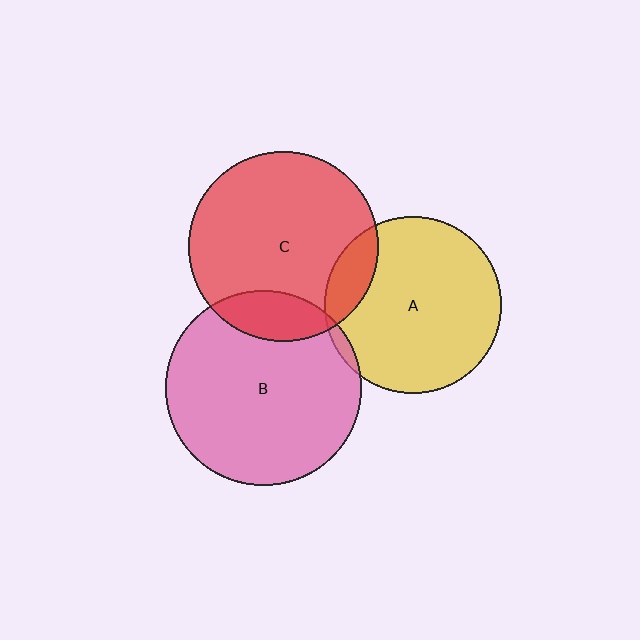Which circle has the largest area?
Circle B (pink).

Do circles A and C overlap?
Yes.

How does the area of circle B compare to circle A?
Approximately 1.2 times.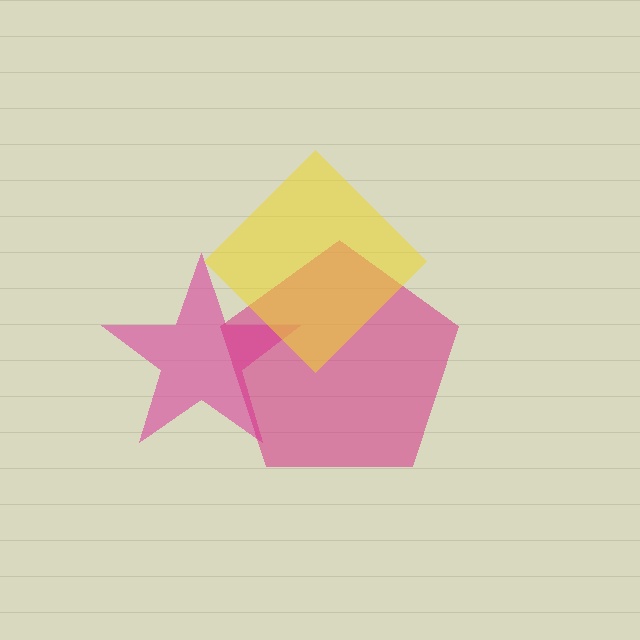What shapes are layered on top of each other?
The layered shapes are: a pink star, a magenta pentagon, a yellow diamond.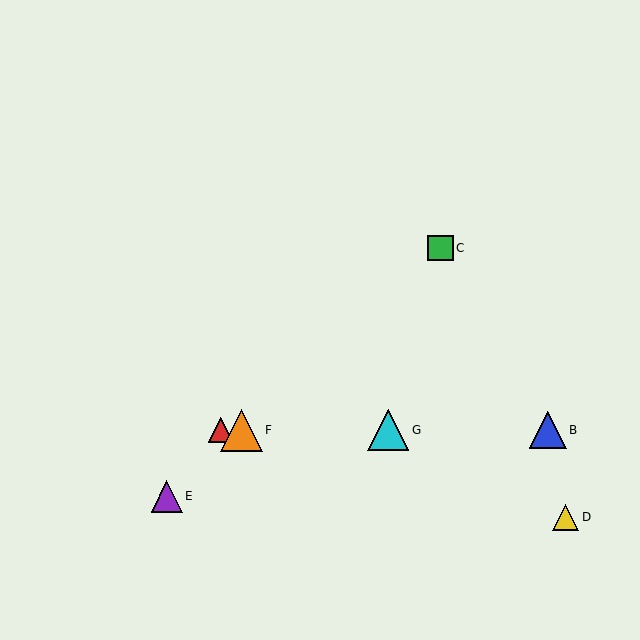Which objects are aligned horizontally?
Objects A, B, F, G are aligned horizontally.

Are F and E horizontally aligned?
No, F is at y≈430 and E is at y≈496.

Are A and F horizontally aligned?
Yes, both are at y≈430.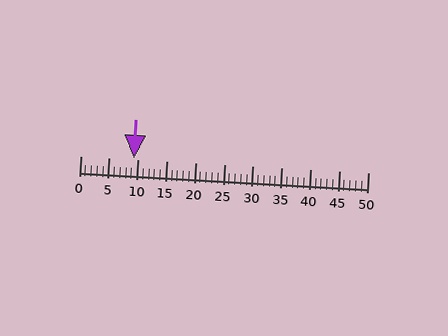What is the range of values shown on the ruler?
The ruler shows values from 0 to 50.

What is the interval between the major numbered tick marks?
The major tick marks are spaced 5 units apart.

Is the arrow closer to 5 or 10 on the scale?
The arrow is closer to 10.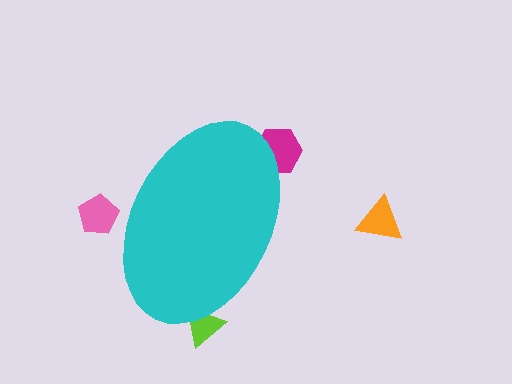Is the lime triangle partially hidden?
Yes, the lime triangle is partially hidden behind the cyan ellipse.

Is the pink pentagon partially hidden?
Yes, the pink pentagon is partially hidden behind the cyan ellipse.